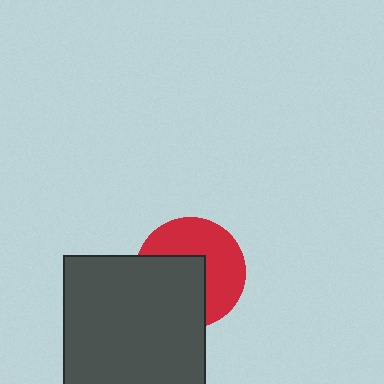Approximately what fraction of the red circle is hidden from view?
Roughly 46% of the red circle is hidden behind the dark gray square.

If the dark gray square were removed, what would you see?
You would see the complete red circle.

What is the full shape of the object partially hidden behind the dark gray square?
The partially hidden object is a red circle.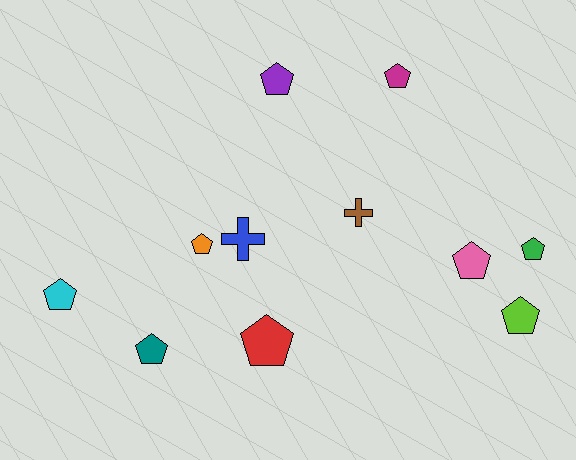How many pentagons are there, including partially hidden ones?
There are 9 pentagons.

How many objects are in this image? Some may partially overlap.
There are 11 objects.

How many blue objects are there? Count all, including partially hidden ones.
There is 1 blue object.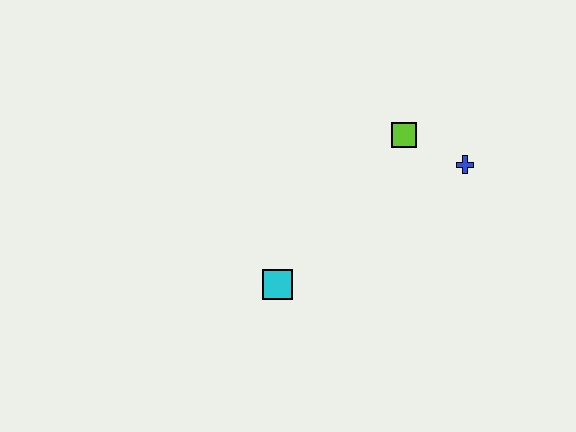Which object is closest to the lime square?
The blue cross is closest to the lime square.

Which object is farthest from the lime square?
The cyan square is farthest from the lime square.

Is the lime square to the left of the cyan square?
No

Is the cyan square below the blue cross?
Yes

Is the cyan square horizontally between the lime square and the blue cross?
No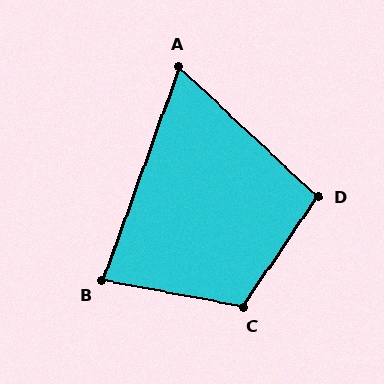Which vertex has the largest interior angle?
C, at approximately 113 degrees.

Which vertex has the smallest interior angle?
A, at approximately 67 degrees.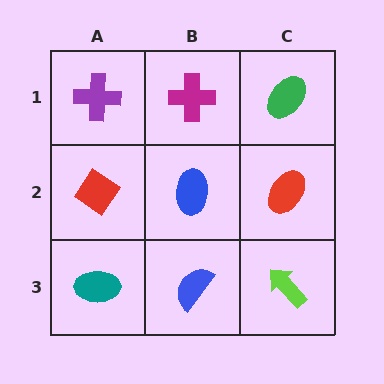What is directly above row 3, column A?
A red diamond.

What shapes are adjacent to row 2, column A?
A purple cross (row 1, column A), a teal ellipse (row 3, column A), a blue ellipse (row 2, column B).